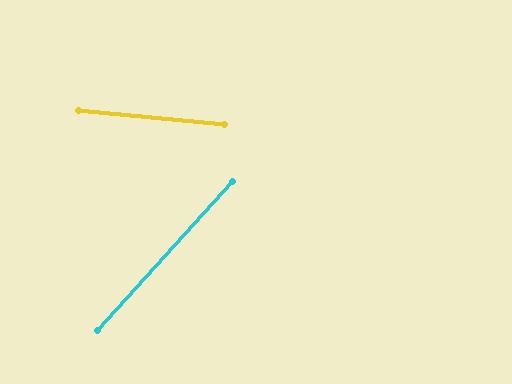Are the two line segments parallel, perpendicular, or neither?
Neither parallel nor perpendicular — they differ by about 53°.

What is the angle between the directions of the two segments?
Approximately 53 degrees.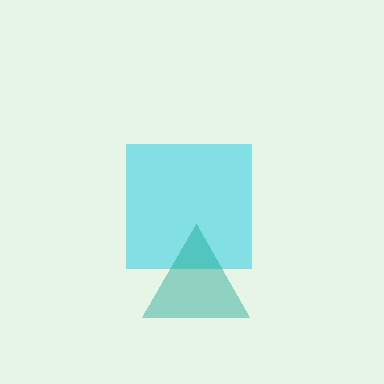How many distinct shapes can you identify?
There are 2 distinct shapes: a cyan square, a teal triangle.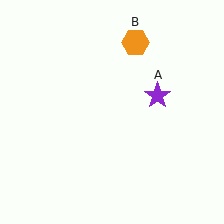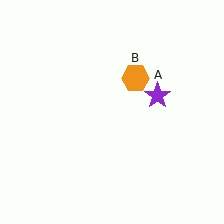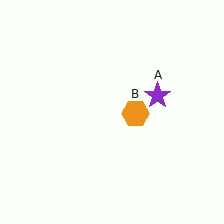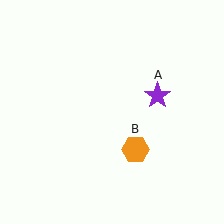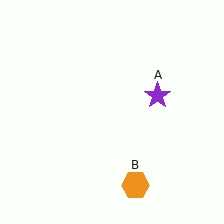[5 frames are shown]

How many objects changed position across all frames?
1 object changed position: orange hexagon (object B).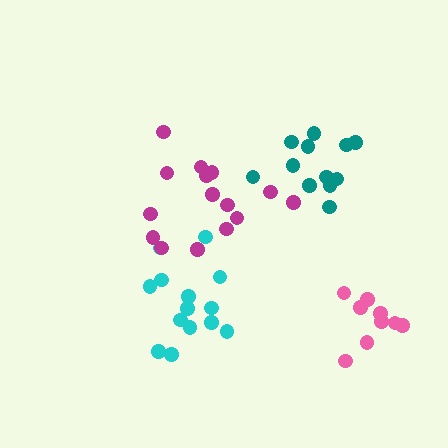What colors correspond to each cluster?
The clusters are colored: cyan, teal, magenta, pink.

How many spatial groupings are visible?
There are 4 spatial groupings.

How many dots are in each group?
Group 1: 14 dots, Group 2: 12 dots, Group 3: 15 dots, Group 4: 9 dots (50 total).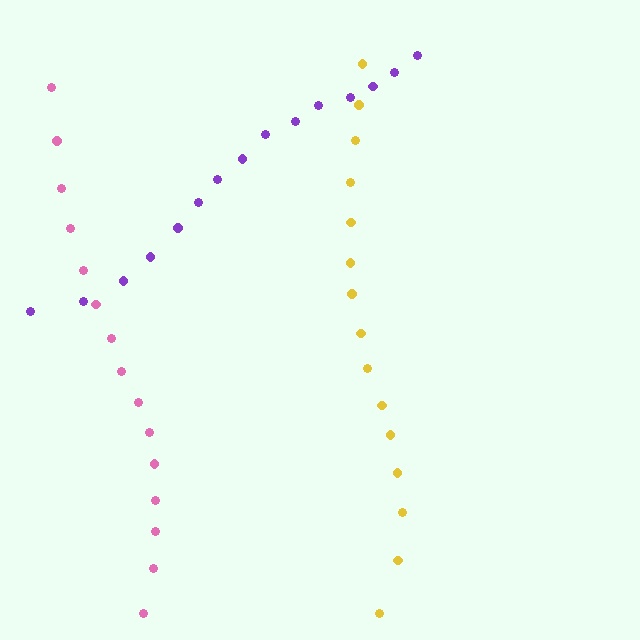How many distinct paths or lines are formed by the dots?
There are 3 distinct paths.